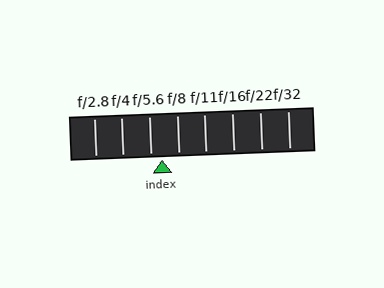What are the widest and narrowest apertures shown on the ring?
The widest aperture shown is f/2.8 and the narrowest is f/32.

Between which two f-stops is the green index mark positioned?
The index mark is between f/5.6 and f/8.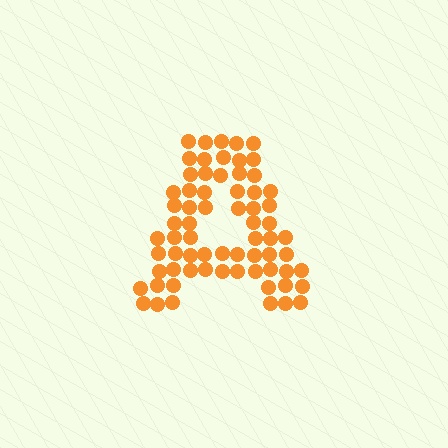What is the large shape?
The large shape is the letter A.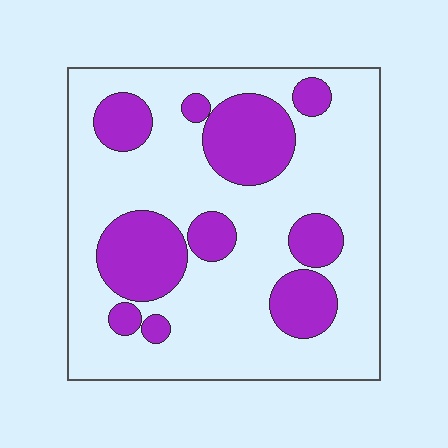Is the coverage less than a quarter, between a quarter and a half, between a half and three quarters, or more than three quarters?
Between a quarter and a half.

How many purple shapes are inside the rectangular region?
10.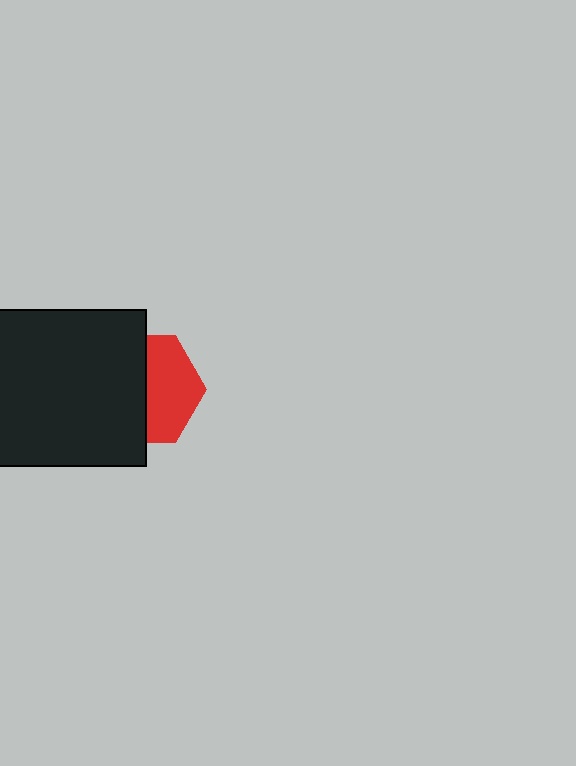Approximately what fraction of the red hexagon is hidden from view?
Roughly 53% of the red hexagon is hidden behind the black square.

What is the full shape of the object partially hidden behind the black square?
The partially hidden object is a red hexagon.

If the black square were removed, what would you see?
You would see the complete red hexagon.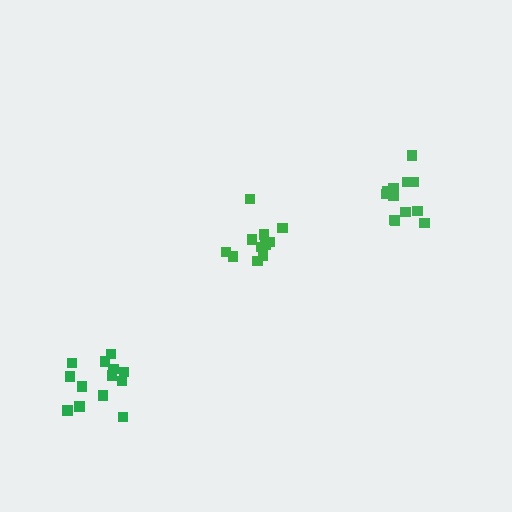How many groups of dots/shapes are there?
There are 3 groups.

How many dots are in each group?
Group 1: 12 dots, Group 2: 13 dots, Group 3: 12 dots (37 total).